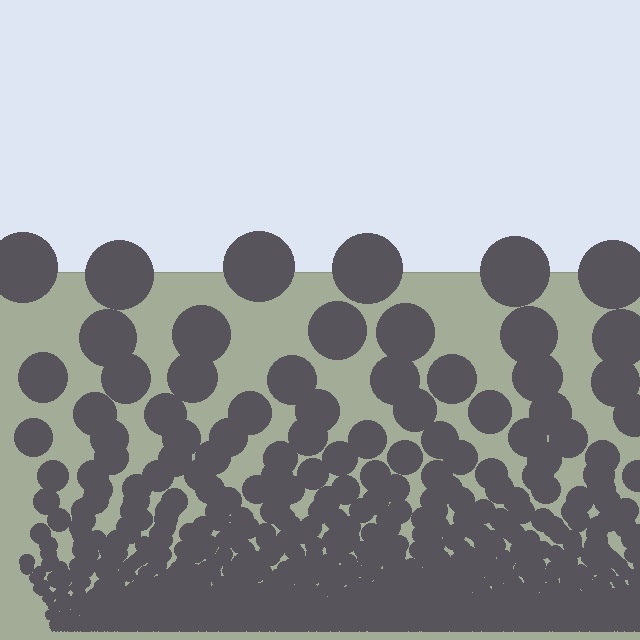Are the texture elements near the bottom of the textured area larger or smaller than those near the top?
Smaller. The gradient is inverted — elements near the bottom are smaller and denser.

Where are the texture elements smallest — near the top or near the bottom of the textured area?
Near the bottom.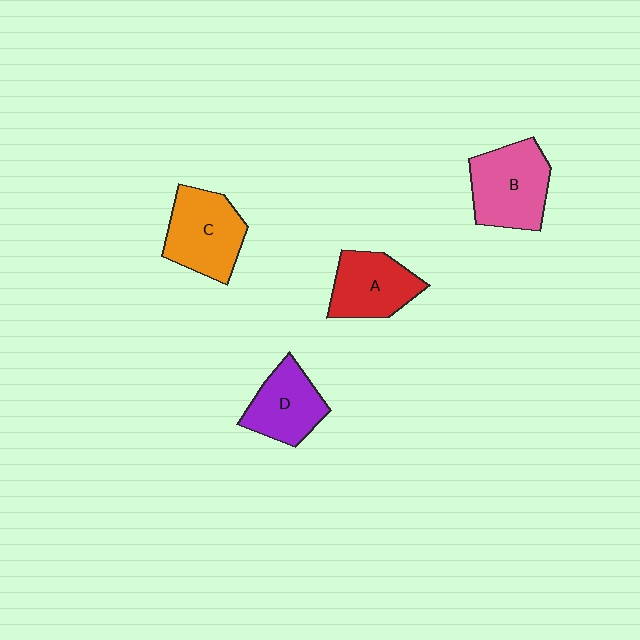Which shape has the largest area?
Shape B (pink).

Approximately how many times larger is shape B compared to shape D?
Approximately 1.3 times.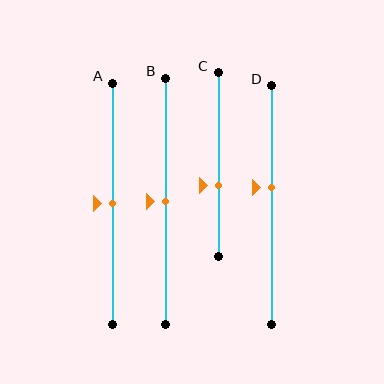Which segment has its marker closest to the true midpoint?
Segment A has its marker closest to the true midpoint.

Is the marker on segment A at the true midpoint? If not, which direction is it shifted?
Yes, the marker on segment A is at the true midpoint.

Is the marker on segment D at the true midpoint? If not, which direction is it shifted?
No, the marker on segment D is shifted upward by about 7% of the segment length.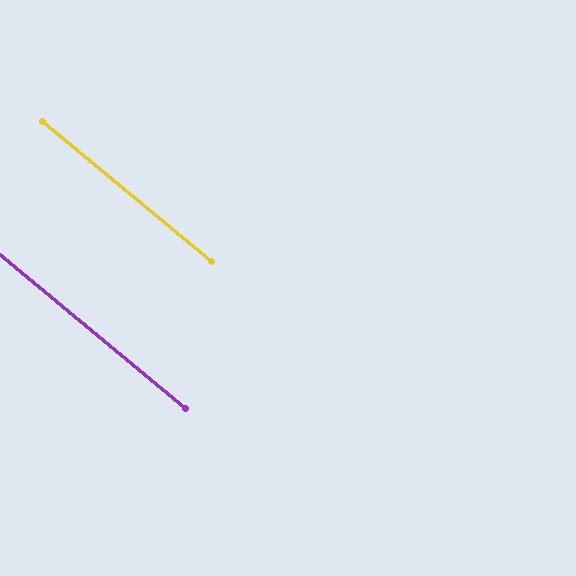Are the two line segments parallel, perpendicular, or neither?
Parallel — their directions differ by only 0.1°.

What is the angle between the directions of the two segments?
Approximately 0 degrees.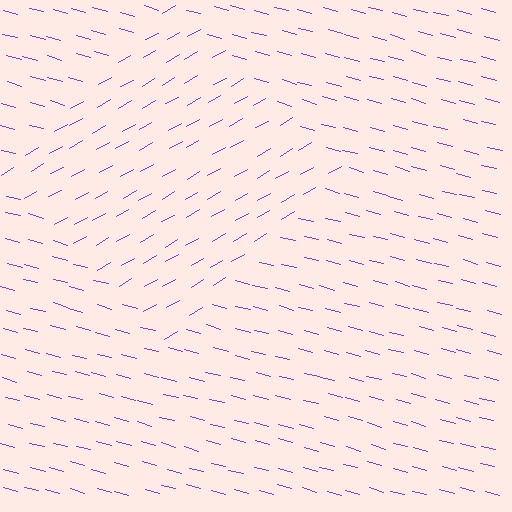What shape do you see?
I see a diamond.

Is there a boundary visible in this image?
Yes, there is a texture boundary formed by a change in line orientation.